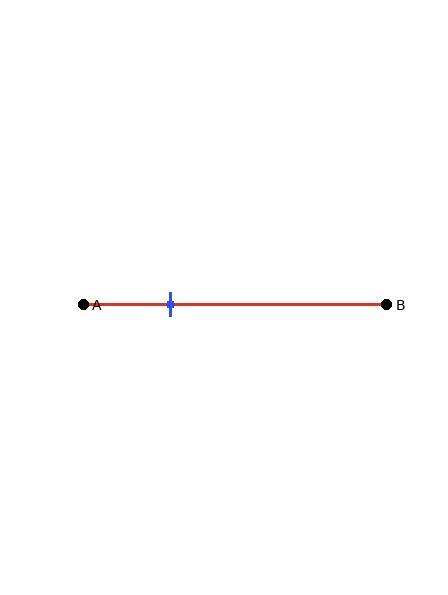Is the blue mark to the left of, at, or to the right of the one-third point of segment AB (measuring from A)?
The blue mark is to the left of the one-third point of segment AB.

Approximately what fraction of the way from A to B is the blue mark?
The blue mark is approximately 30% of the way from A to B.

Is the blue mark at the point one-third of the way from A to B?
No, the mark is at about 30% from A, not at the 33% one-third point.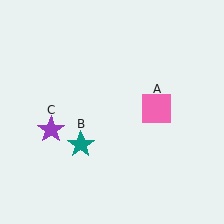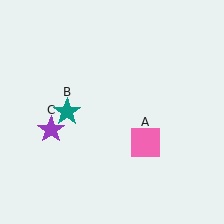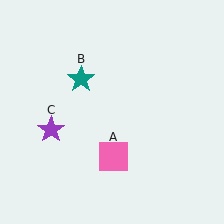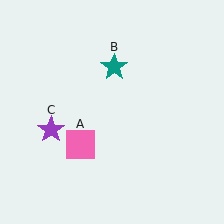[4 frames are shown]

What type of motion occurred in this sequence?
The pink square (object A), teal star (object B) rotated clockwise around the center of the scene.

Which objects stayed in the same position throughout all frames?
Purple star (object C) remained stationary.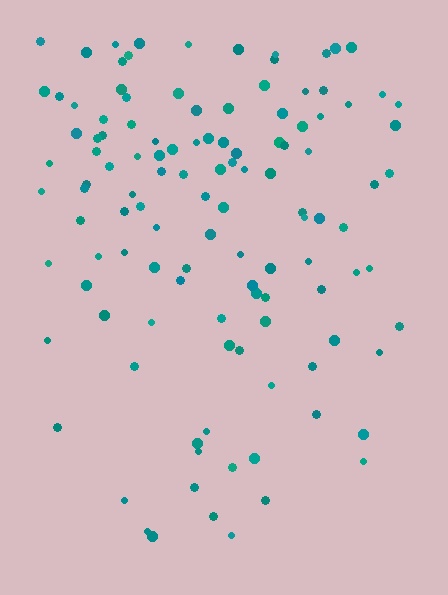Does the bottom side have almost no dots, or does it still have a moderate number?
Still a moderate number, just noticeably fewer than the top.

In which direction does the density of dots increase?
From bottom to top, with the top side densest.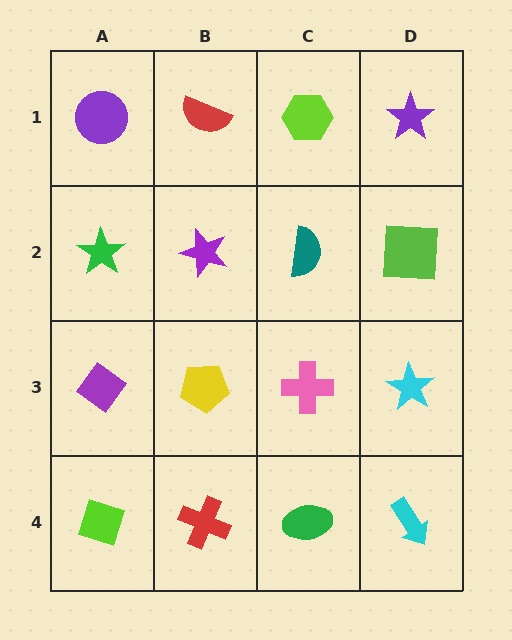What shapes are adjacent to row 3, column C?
A teal semicircle (row 2, column C), a green ellipse (row 4, column C), a yellow pentagon (row 3, column B), a cyan star (row 3, column D).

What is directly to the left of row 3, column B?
A purple diamond.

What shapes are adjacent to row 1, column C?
A teal semicircle (row 2, column C), a red semicircle (row 1, column B), a purple star (row 1, column D).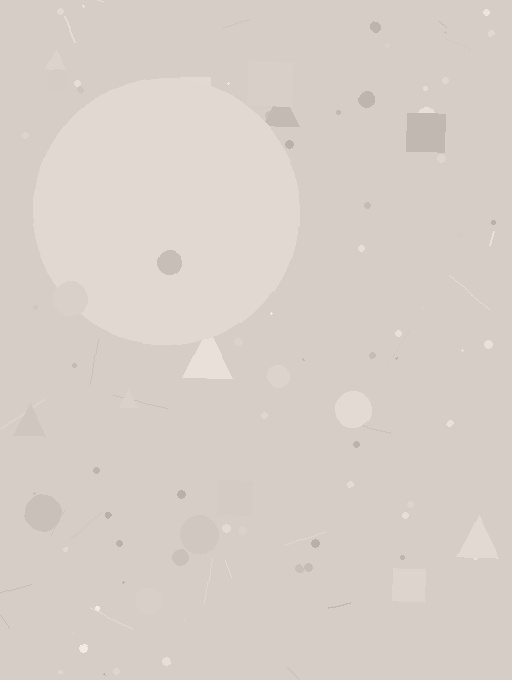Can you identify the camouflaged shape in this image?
The camouflaged shape is a circle.